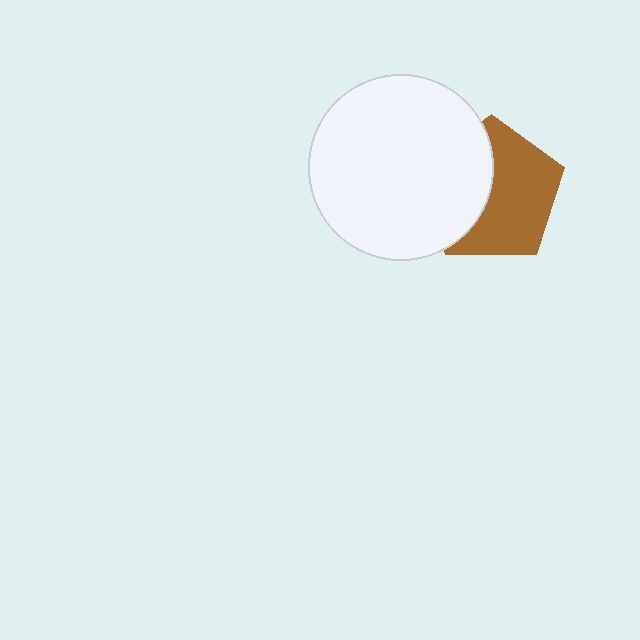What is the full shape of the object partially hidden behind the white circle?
The partially hidden object is a brown pentagon.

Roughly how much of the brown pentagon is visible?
About half of it is visible (roughly 59%).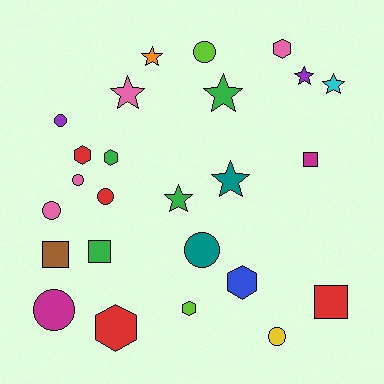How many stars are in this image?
There are 7 stars.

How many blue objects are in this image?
There is 1 blue object.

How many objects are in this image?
There are 25 objects.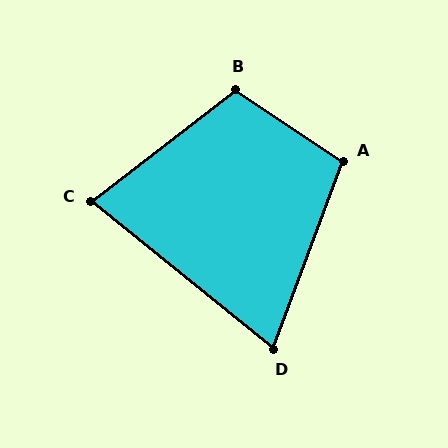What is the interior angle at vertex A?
Approximately 103 degrees (obtuse).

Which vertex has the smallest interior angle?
D, at approximately 71 degrees.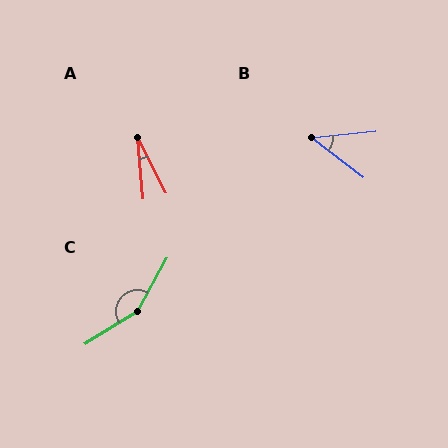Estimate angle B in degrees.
Approximately 43 degrees.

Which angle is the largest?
C, at approximately 151 degrees.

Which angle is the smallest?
A, at approximately 22 degrees.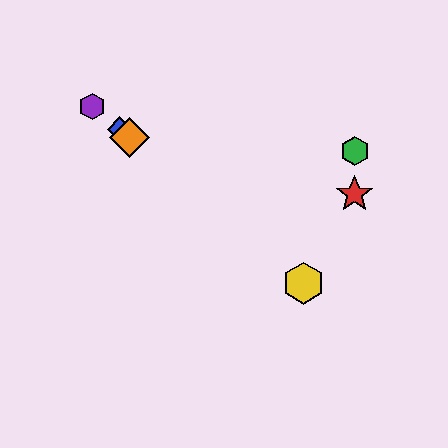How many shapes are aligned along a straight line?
4 shapes (the blue diamond, the yellow hexagon, the purple hexagon, the orange diamond) are aligned along a straight line.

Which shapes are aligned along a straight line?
The blue diamond, the yellow hexagon, the purple hexagon, the orange diamond are aligned along a straight line.